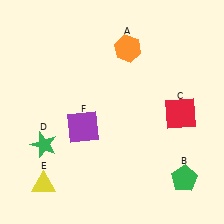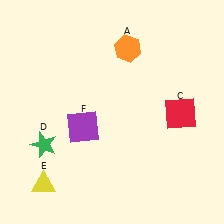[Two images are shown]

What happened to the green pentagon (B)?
The green pentagon (B) was removed in Image 2. It was in the bottom-right area of Image 1.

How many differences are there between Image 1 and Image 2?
There is 1 difference between the two images.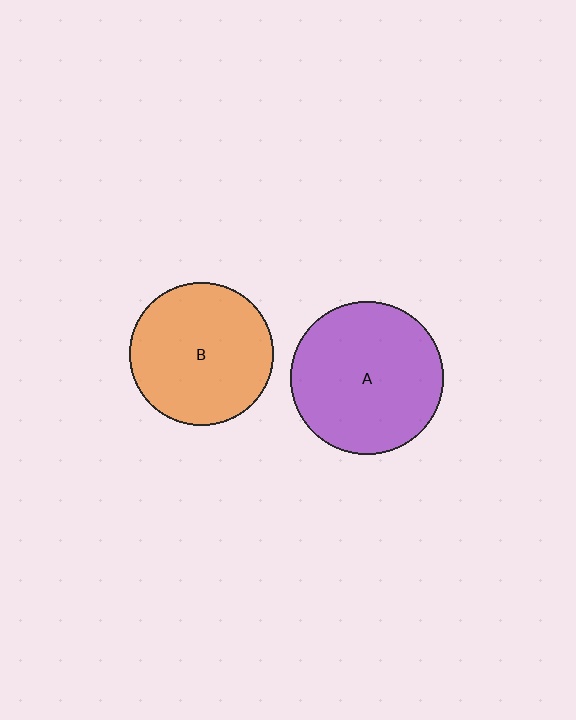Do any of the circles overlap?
No, none of the circles overlap.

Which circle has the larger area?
Circle A (purple).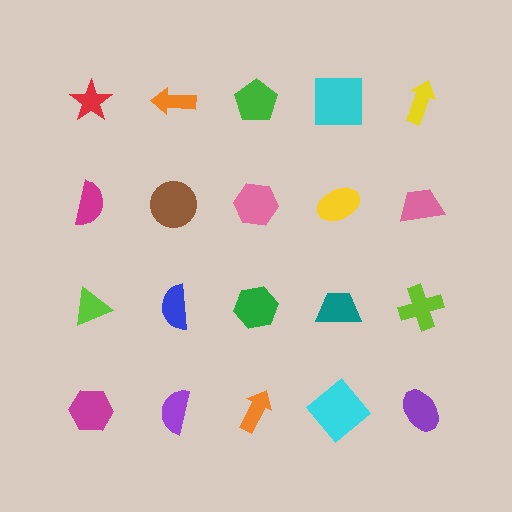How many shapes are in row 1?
5 shapes.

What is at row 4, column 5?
A purple ellipse.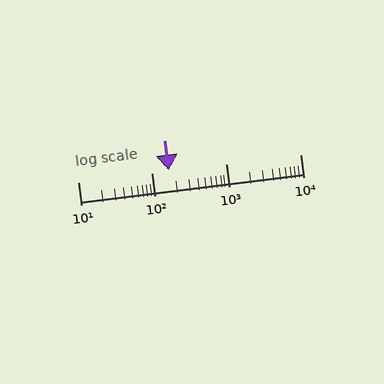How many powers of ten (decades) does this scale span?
The scale spans 3 decades, from 10 to 10000.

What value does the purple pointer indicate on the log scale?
The pointer indicates approximately 170.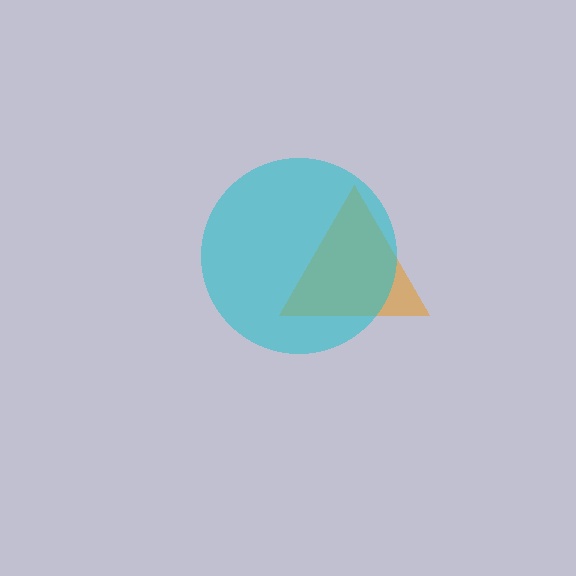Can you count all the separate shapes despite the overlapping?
Yes, there are 2 separate shapes.